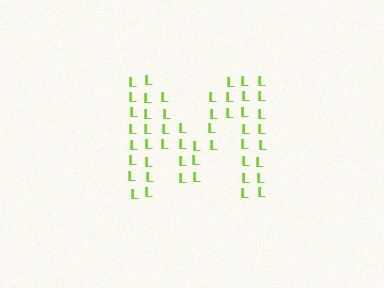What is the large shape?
The large shape is the letter M.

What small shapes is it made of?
It is made of small letter L's.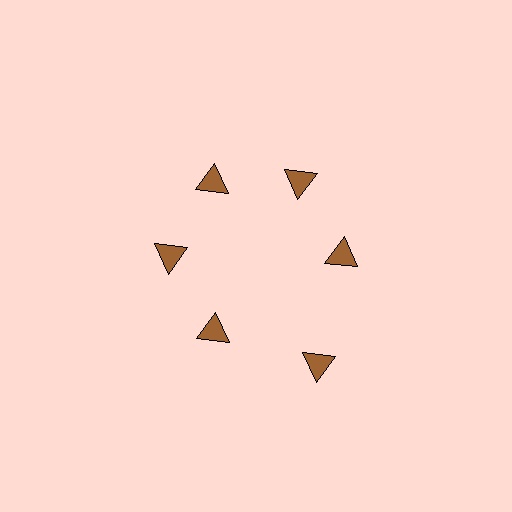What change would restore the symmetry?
The symmetry would be restored by moving it inward, back onto the ring so that all 6 triangles sit at equal angles and equal distance from the center.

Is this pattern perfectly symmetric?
No. The 6 brown triangles are arranged in a ring, but one element near the 5 o'clock position is pushed outward from the center, breaking the 6-fold rotational symmetry.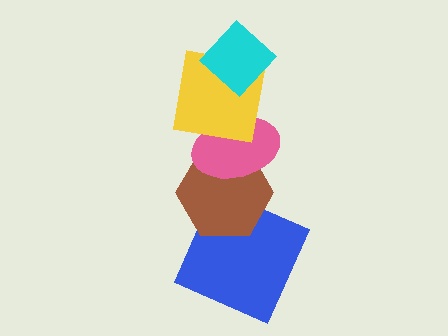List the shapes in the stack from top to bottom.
From top to bottom: the cyan diamond, the yellow square, the pink ellipse, the brown hexagon, the blue square.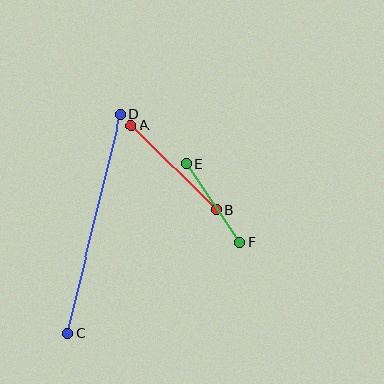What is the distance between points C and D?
The distance is approximately 225 pixels.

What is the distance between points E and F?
The distance is approximately 95 pixels.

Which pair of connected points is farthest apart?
Points C and D are farthest apart.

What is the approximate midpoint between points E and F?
The midpoint is at approximately (213, 203) pixels.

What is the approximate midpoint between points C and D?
The midpoint is at approximately (94, 224) pixels.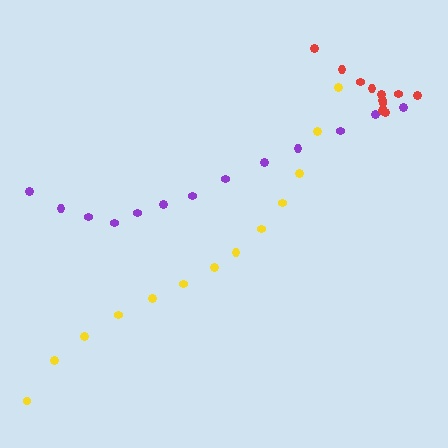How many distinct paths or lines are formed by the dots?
There are 3 distinct paths.